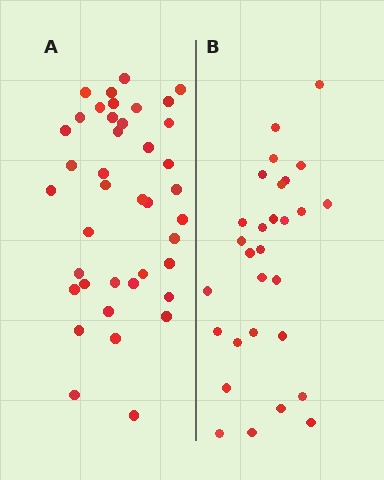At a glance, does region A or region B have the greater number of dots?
Region A (the left region) has more dots.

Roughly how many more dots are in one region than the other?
Region A has roughly 12 or so more dots than region B.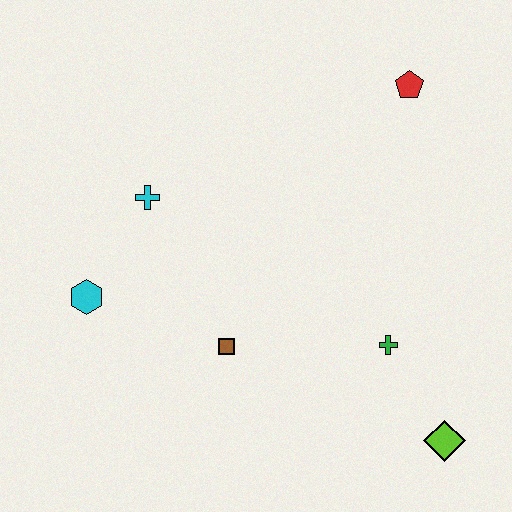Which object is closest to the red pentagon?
The green cross is closest to the red pentagon.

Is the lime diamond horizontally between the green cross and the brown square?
No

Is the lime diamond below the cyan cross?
Yes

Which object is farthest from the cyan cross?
The lime diamond is farthest from the cyan cross.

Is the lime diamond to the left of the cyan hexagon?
No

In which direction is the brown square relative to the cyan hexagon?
The brown square is to the right of the cyan hexagon.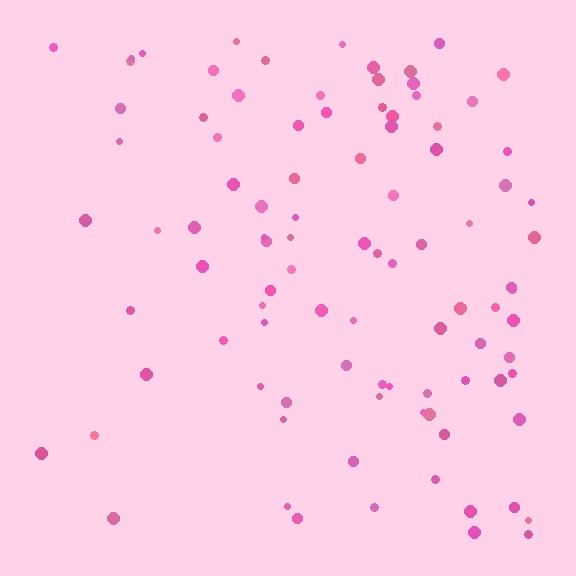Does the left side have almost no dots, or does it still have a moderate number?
Still a moderate number, just noticeably fewer than the right.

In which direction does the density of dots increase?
From left to right, with the right side densest.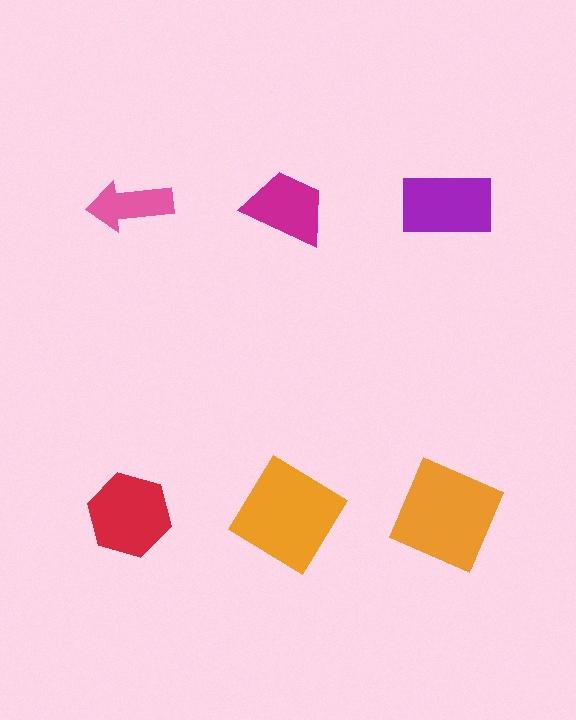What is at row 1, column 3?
A purple rectangle.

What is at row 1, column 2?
A magenta trapezoid.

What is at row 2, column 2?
An orange diamond.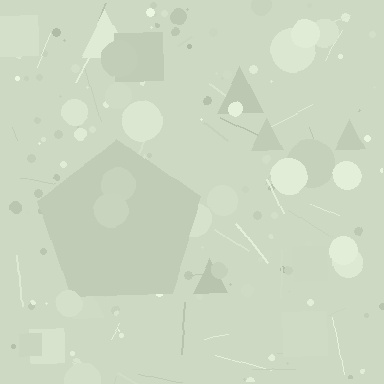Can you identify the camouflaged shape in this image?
The camouflaged shape is a pentagon.